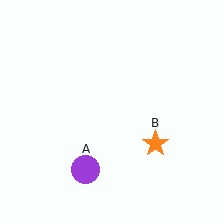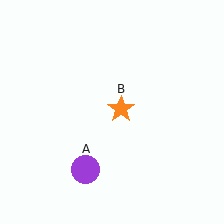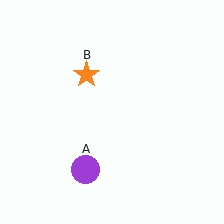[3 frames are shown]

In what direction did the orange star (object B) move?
The orange star (object B) moved up and to the left.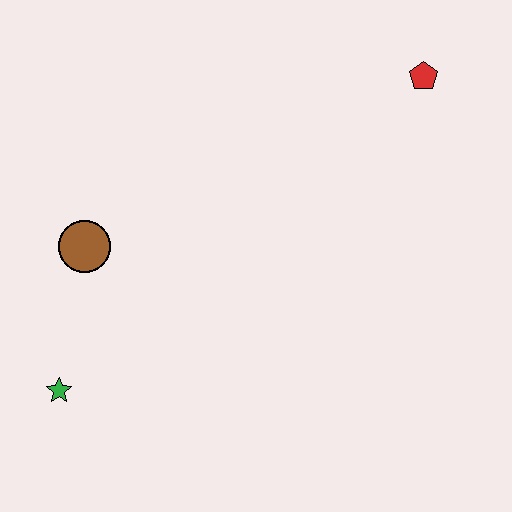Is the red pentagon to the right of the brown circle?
Yes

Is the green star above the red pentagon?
No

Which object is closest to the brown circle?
The green star is closest to the brown circle.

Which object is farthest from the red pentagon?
The green star is farthest from the red pentagon.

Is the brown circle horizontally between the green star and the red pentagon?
Yes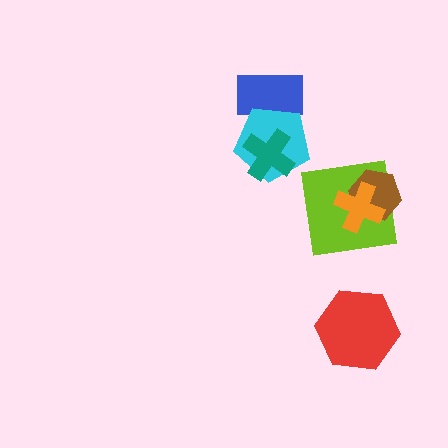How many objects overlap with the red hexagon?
0 objects overlap with the red hexagon.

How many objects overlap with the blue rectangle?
1 object overlaps with the blue rectangle.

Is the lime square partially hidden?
Yes, it is partially covered by another shape.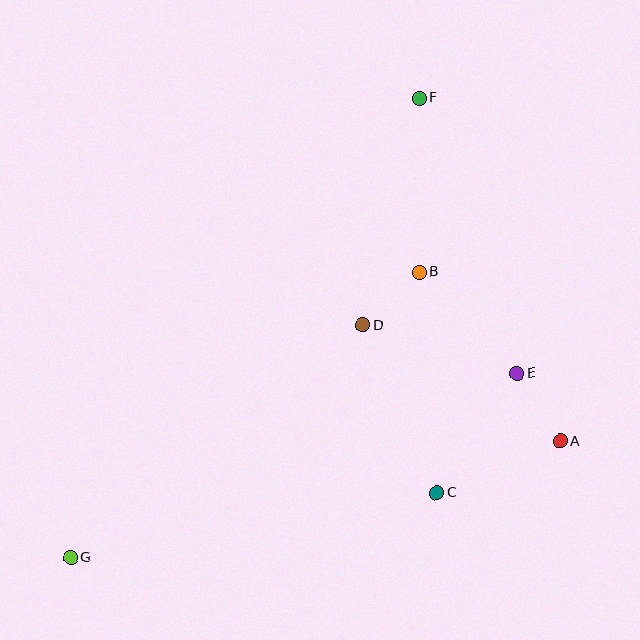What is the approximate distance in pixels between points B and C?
The distance between B and C is approximately 221 pixels.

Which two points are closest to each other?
Points B and D are closest to each other.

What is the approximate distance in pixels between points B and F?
The distance between B and F is approximately 174 pixels.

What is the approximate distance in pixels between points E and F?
The distance between E and F is approximately 292 pixels.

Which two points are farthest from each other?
Points F and G are farthest from each other.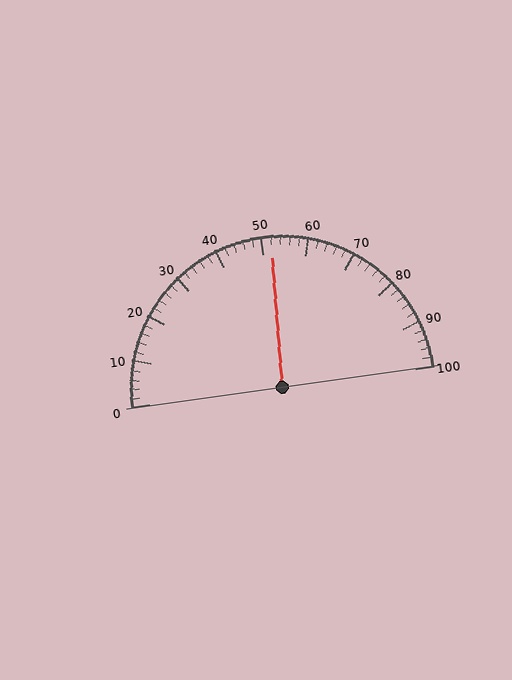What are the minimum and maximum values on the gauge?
The gauge ranges from 0 to 100.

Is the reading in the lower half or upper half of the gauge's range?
The reading is in the upper half of the range (0 to 100).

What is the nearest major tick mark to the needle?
The nearest major tick mark is 50.